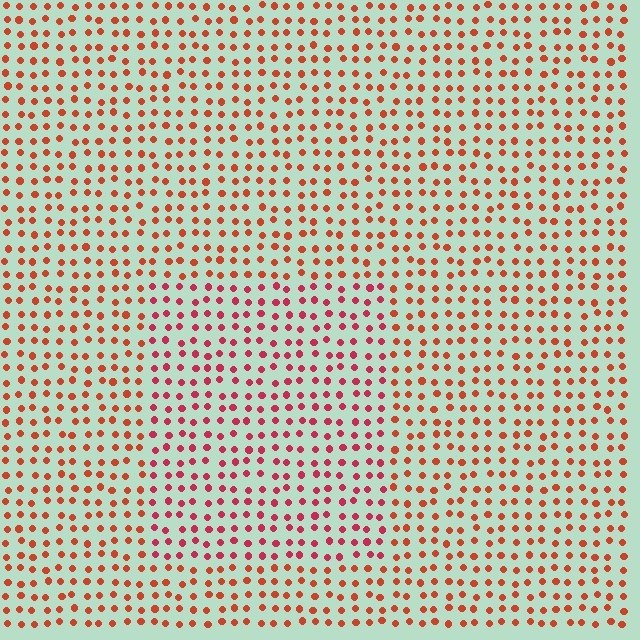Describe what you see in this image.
The image is filled with small red elements in a uniform arrangement. A rectangle-shaped region is visible where the elements are tinted to a slightly different hue, forming a subtle color boundary.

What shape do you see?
I see a rectangle.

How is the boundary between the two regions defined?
The boundary is defined purely by a slight shift in hue (about 27 degrees). Spacing, size, and orientation are identical on both sides.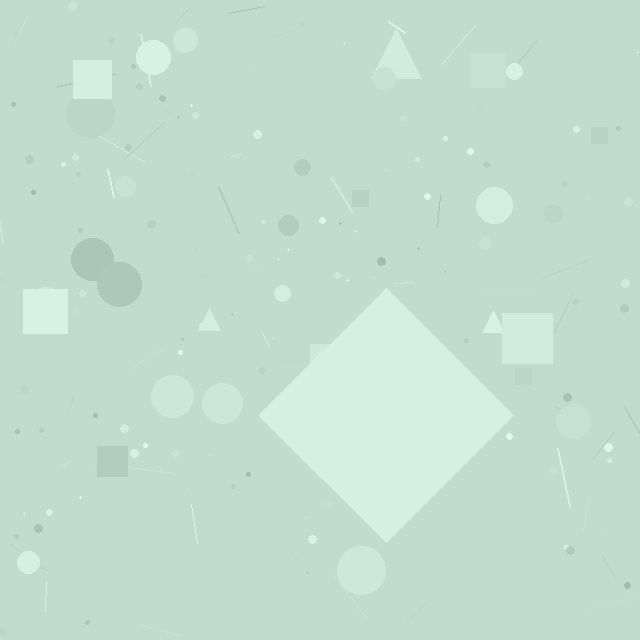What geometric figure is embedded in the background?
A diamond is embedded in the background.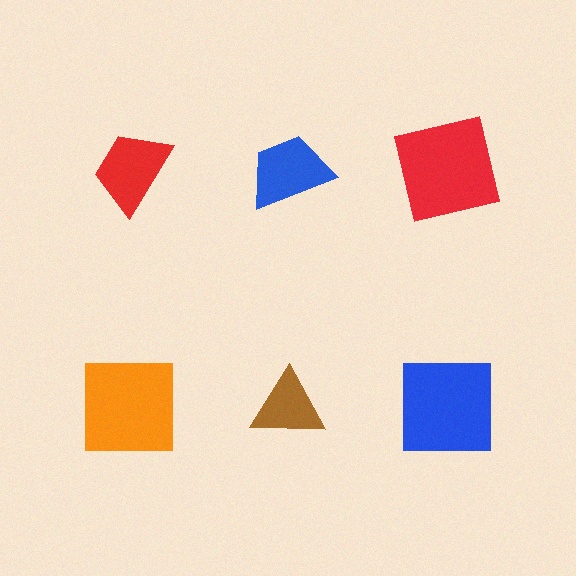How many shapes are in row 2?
3 shapes.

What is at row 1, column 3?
A red square.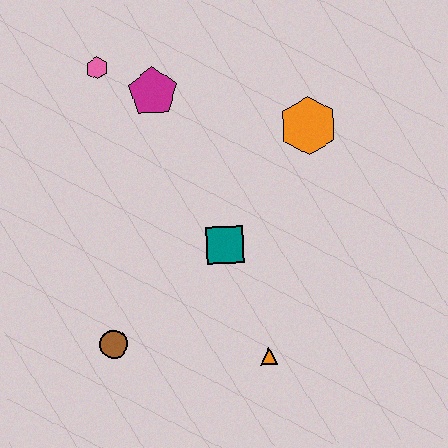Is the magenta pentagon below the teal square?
No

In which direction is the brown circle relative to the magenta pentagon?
The brown circle is below the magenta pentagon.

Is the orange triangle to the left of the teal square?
No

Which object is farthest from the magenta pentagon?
The orange triangle is farthest from the magenta pentagon.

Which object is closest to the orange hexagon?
The teal square is closest to the orange hexagon.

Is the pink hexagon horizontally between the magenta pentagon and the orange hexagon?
No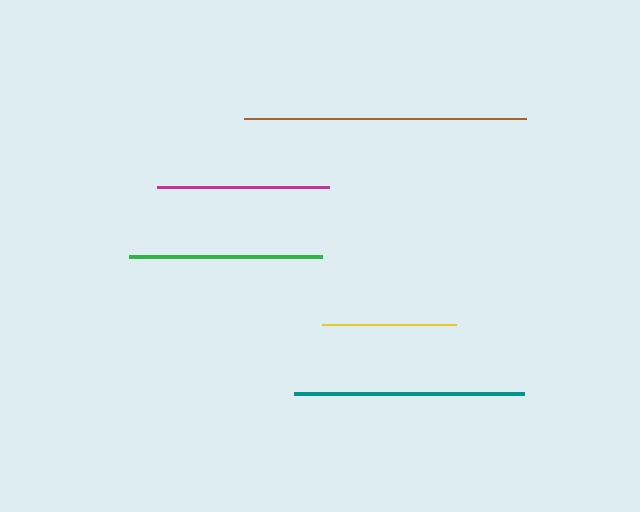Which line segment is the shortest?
The yellow line is the shortest at approximately 134 pixels.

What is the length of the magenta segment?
The magenta segment is approximately 172 pixels long.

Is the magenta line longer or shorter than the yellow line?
The magenta line is longer than the yellow line.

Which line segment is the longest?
The brown line is the longest at approximately 282 pixels.